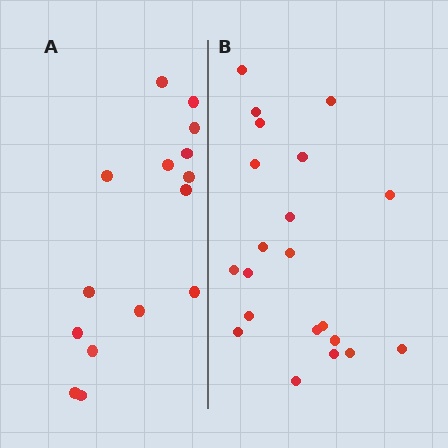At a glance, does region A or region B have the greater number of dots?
Region B (the right region) has more dots.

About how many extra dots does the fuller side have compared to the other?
Region B has about 6 more dots than region A.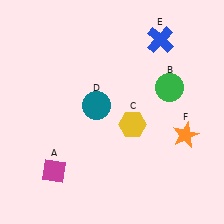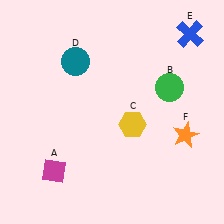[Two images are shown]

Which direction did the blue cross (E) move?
The blue cross (E) moved right.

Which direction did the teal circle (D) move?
The teal circle (D) moved up.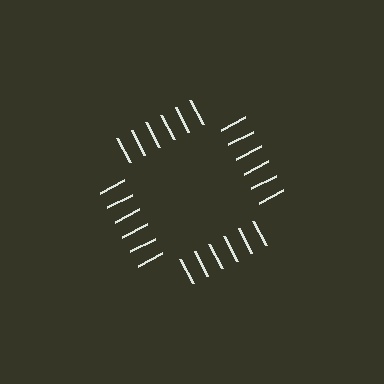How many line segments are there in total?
24 — 6 along each of the 4 edges.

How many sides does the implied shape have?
4 sides — the line-ends trace a square.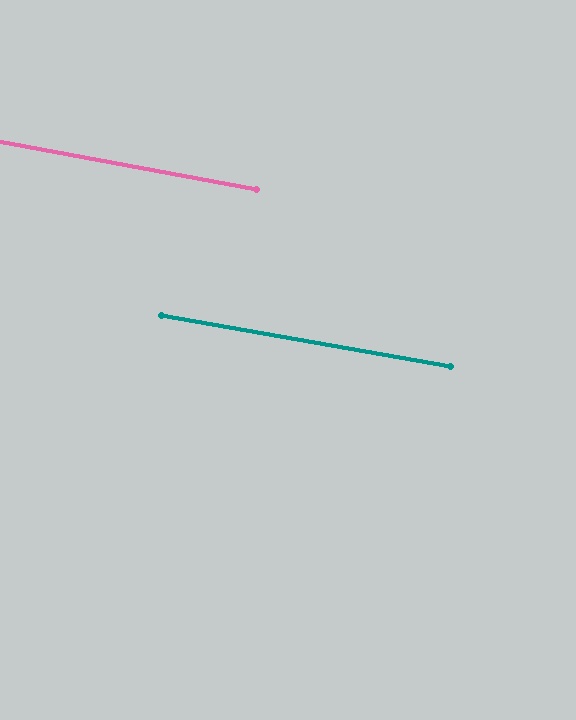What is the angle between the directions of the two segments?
Approximately 0 degrees.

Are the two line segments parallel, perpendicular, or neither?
Parallel — their directions differ by only 0.3°.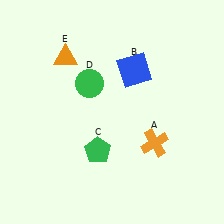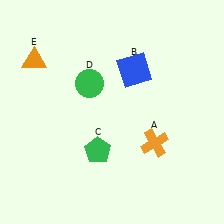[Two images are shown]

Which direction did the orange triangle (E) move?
The orange triangle (E) moved left.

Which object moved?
The orange triangle (E) moved left.